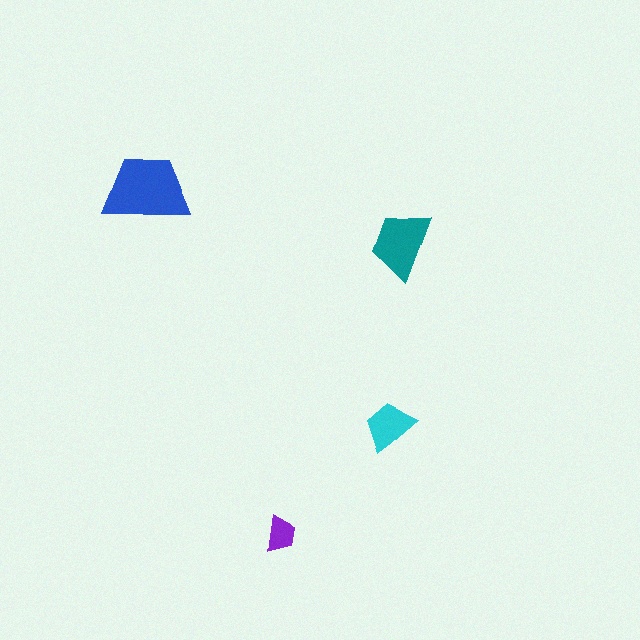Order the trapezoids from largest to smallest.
the blue one, the teal one, the cyan one, the purple one.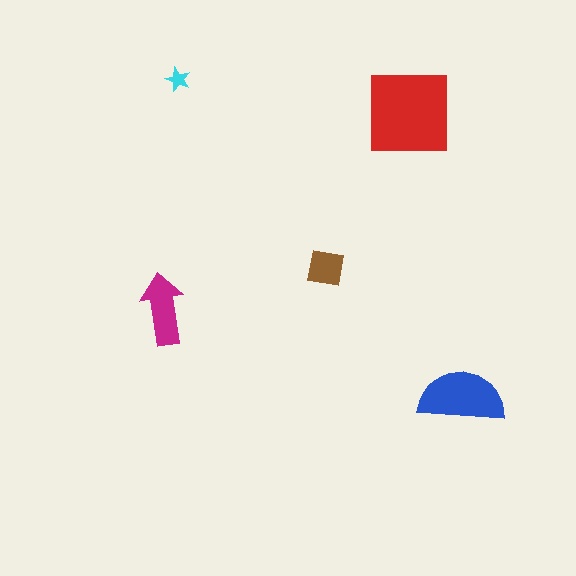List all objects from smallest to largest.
The cyan star, the brown square, the magenta arrow, the blue semicircle, the red square.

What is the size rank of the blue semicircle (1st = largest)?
2nd.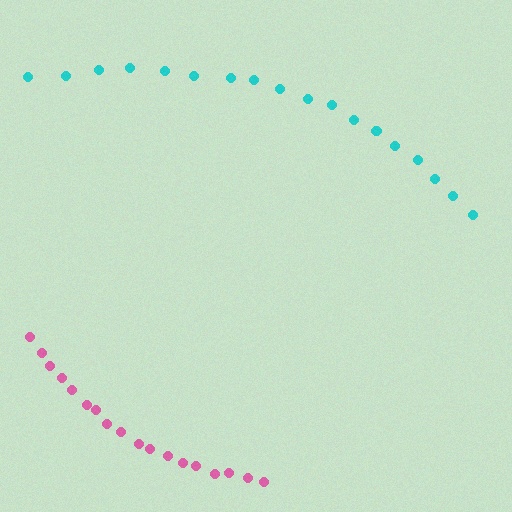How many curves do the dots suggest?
There are 2 distinct paths.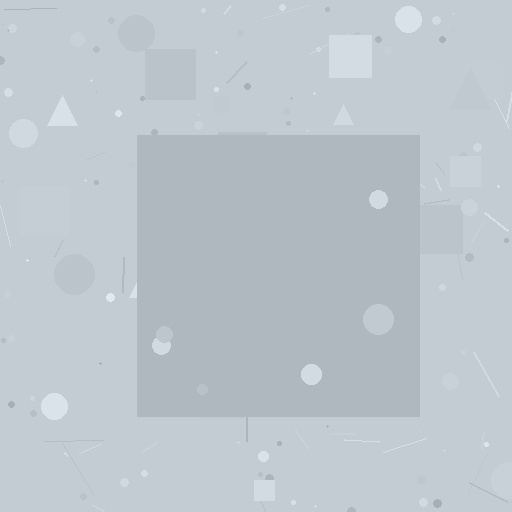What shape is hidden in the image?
A square is hidden in the image.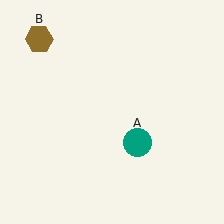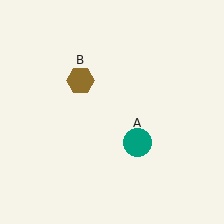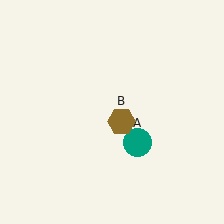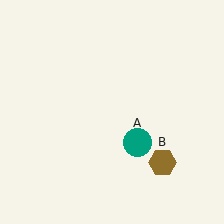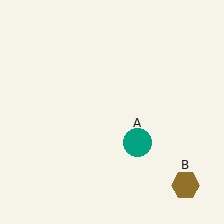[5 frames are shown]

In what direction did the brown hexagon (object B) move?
The brown hexagon (object B) moved down and to the right.